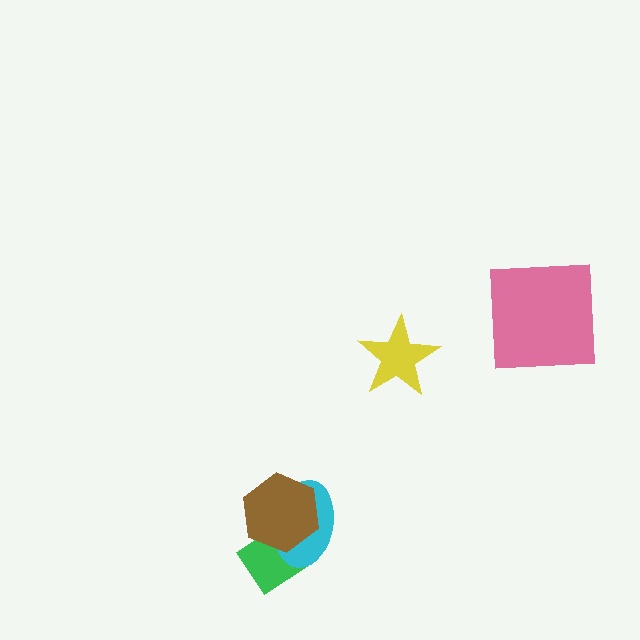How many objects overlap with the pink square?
0 objects overlap with the pink square.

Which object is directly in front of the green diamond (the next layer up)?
The cyan ellipse is directly in front of the green diamond.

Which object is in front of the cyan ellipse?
The brown hexagon is in front of the cyan ellipse.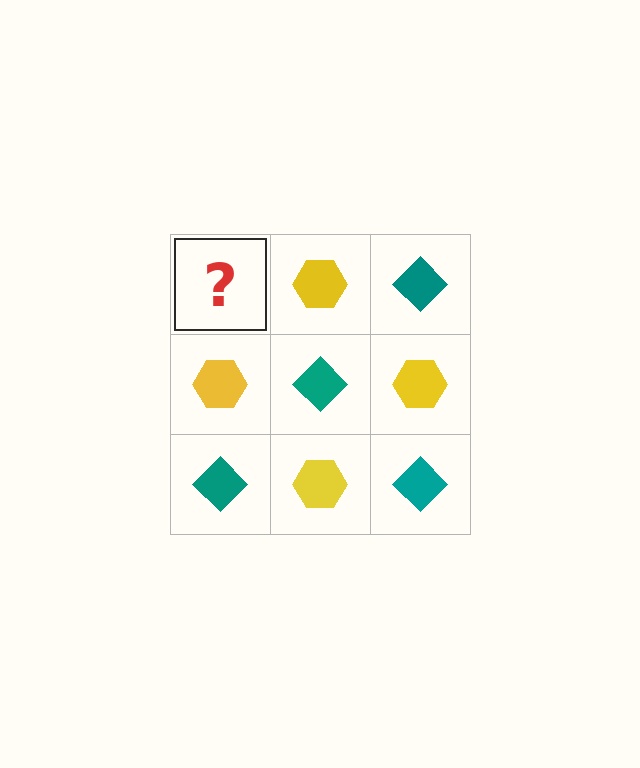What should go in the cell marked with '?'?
The missing cell should contain a teal diamond.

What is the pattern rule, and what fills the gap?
The rule is that it alternates teal diamond and yellow hexagon in a checkerboard pattern. The gap should be filled with a teal diamond.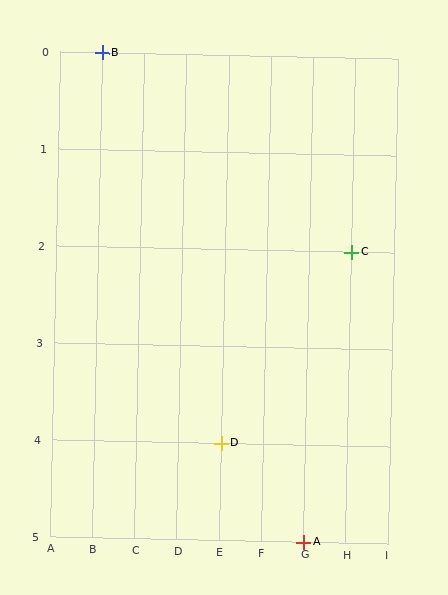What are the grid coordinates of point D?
Point D is at grid coordinates (E, 4).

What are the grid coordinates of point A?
Point A is at grid coordinates (G, 5).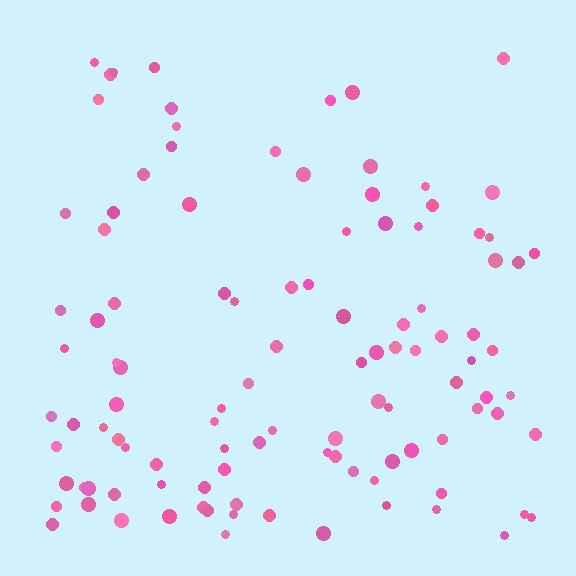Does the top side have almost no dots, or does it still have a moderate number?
Still a moderate number, just noticeably fewer than the bottom.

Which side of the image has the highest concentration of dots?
The bottom.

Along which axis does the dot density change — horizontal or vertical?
Vertical.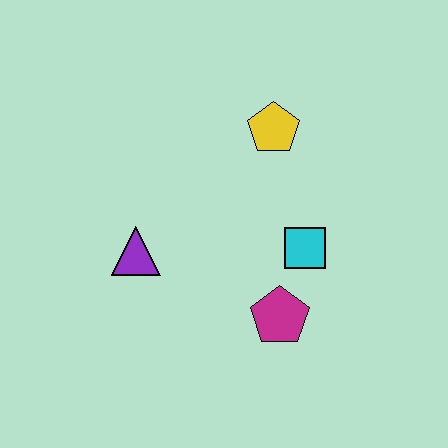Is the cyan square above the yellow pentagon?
No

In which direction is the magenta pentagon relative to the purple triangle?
The magenta pentagon is to the right of the purple triangle.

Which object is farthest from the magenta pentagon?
The yellow pentagon is farthest from the magenta pentagon.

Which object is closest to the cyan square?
The magenta pentagon is closest to the cyan square.